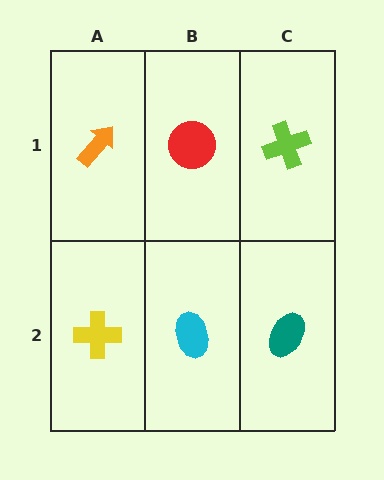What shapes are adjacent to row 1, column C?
A teal ellipse (row 2, column C), a red circle (row 1, column B).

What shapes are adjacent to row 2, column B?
A red circle (row 1, column B), a yellow cross (row 2, column A), a teal ellipse (row 2, column C).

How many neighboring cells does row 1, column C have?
2.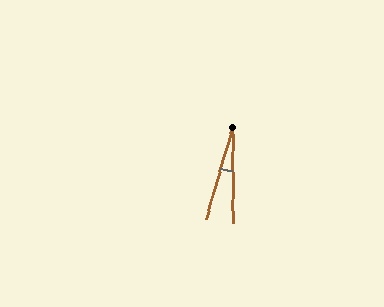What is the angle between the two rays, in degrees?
Approximately 17 degrees.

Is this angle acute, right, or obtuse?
It is acute.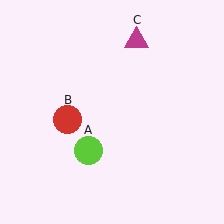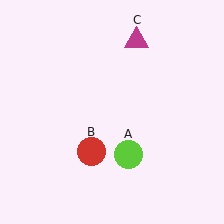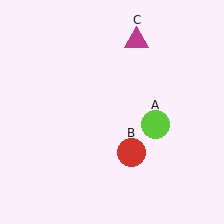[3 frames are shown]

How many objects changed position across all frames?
2 objects changed position: lime circle (object A), red circle (object B).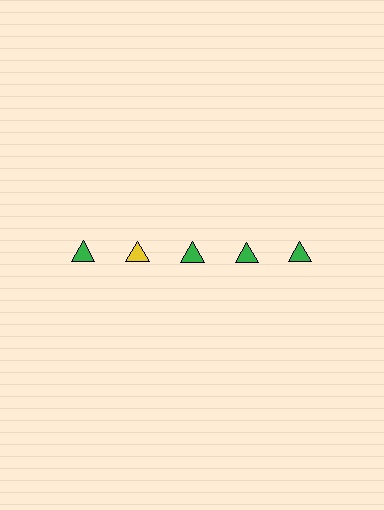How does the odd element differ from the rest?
It has a different color: yellow instead of green.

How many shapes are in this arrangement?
There are 5 shapes arranged in a grid pattern.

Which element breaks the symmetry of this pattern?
The yellow triangle in the top row, second from left column breaks the symmetry. All other shapes are green triangles.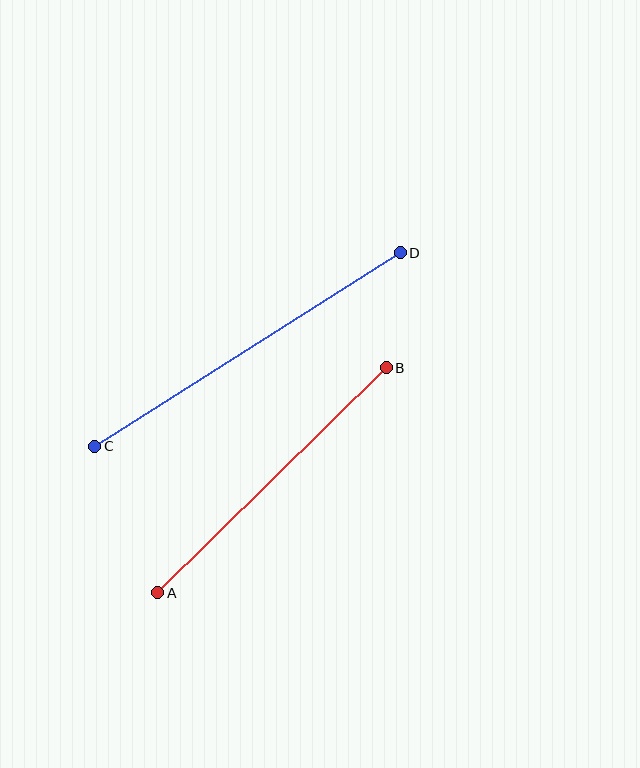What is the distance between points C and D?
The distance is approximately 362 pixels.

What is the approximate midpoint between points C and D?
The midpoint is at approximately (247, 350) pixels.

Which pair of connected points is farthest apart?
Points C and D are farthest apart.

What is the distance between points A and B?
The distance is approximately 320 pixels.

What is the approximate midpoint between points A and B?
The midpoint is at approximately (272, 480) pixels.